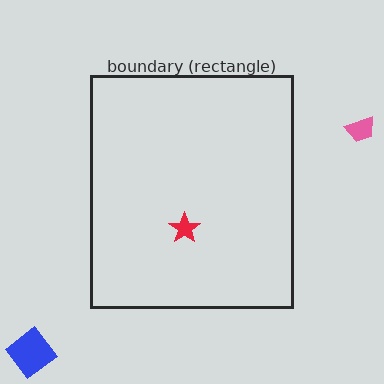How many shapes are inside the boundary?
1 inside, 2 outside.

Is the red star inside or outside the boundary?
Inside.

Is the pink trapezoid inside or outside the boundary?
Outside.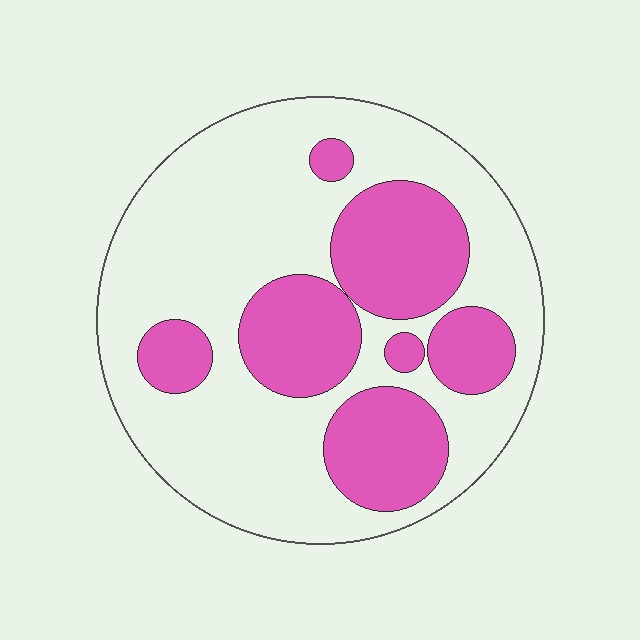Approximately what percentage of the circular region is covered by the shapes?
Approximately 35%.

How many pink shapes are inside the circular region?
7.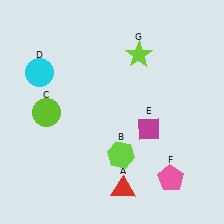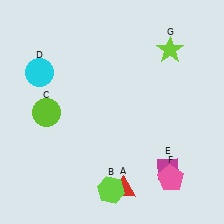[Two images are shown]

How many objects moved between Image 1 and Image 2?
3 objects moved between the two images.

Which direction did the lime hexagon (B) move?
The lime hexagon (B) moved down.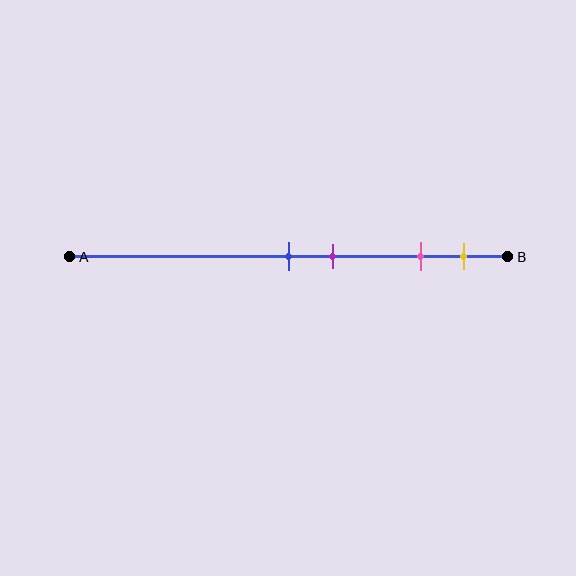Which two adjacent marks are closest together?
The blue and purple marks are the closest adjacent pair.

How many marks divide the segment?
There are 4 marks dividing the segment.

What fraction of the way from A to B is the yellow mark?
The yellow mark is approximately 90% (0.9) of the way from A to B.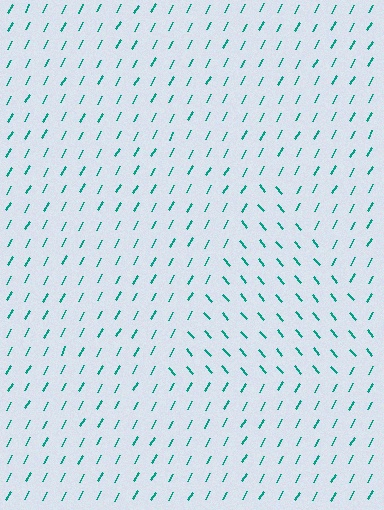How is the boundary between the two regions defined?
The boundary is defined purely by a change in line orientation (approximately 69 degrees difference). All lines are the same color and thickness.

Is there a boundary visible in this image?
Yes, there is a texture boundary formed by a change in line orientation.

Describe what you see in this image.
The image is filled with small teal line segments. A triangle region in the image has lines oriented differently from the surrounding lines, creating a visible texture boundary.